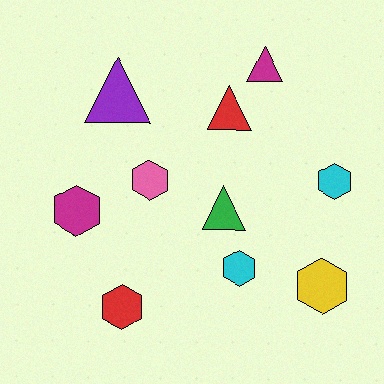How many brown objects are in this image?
There are no brown objects.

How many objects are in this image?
There are 10 objects.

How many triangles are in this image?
There are 4 triangles.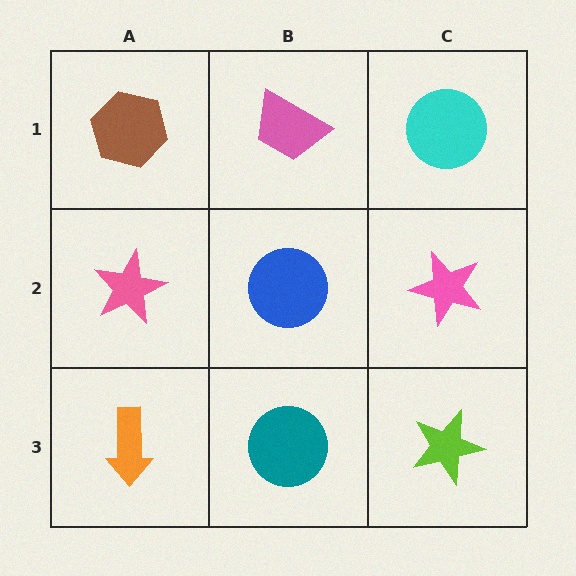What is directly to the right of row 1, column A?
A pink trapezoid.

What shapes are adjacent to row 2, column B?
A pink trapezoid (row 1, column B), a teal circle (row 3, column B), a pink star (row 2, column A), a pink star (row 2, column C).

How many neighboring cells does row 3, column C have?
2.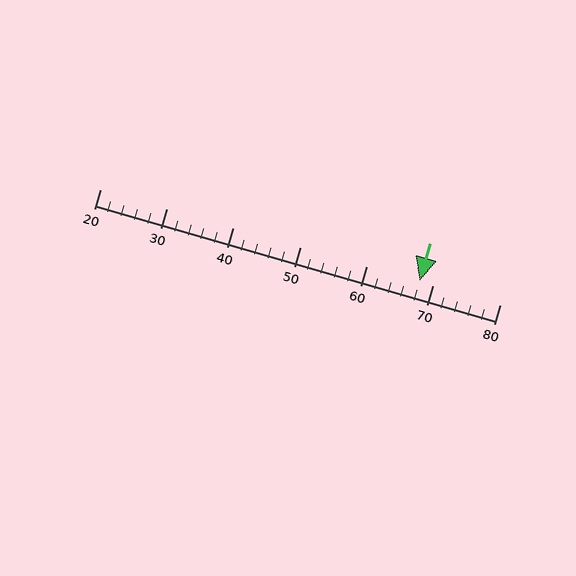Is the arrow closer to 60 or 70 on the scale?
The arrow is closer to 70.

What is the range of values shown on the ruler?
The ruler shows values from 20 to 80.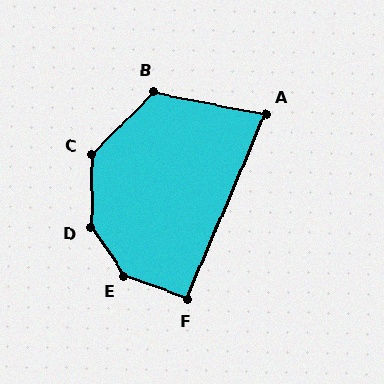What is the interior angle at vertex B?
Approximately 123 degrees (obtuse).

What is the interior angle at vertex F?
Approximately 92 degrees (approximately right).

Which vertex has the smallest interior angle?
A, at approximately 78 degrees.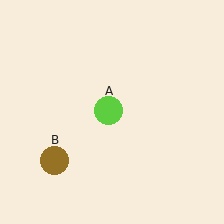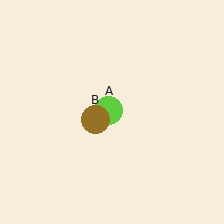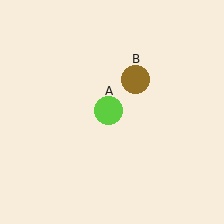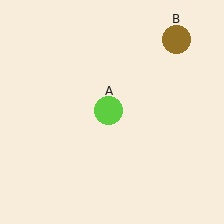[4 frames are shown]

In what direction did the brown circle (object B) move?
The brown circle (object B) moved up and to the right.